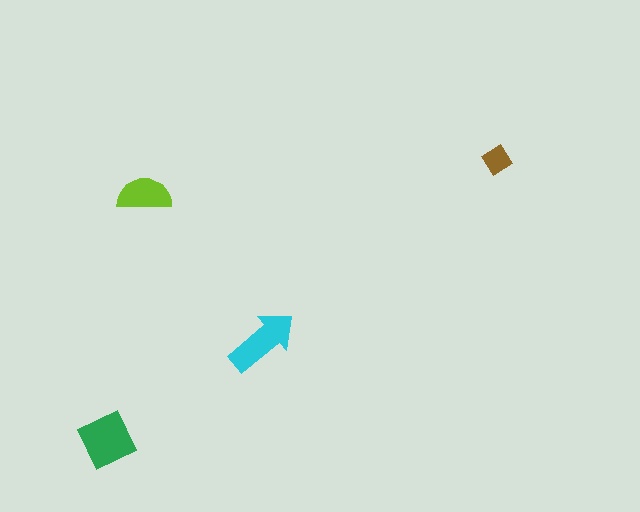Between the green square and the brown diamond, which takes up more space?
The green square.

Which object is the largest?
The green square.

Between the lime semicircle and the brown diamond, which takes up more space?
The lime semicircle.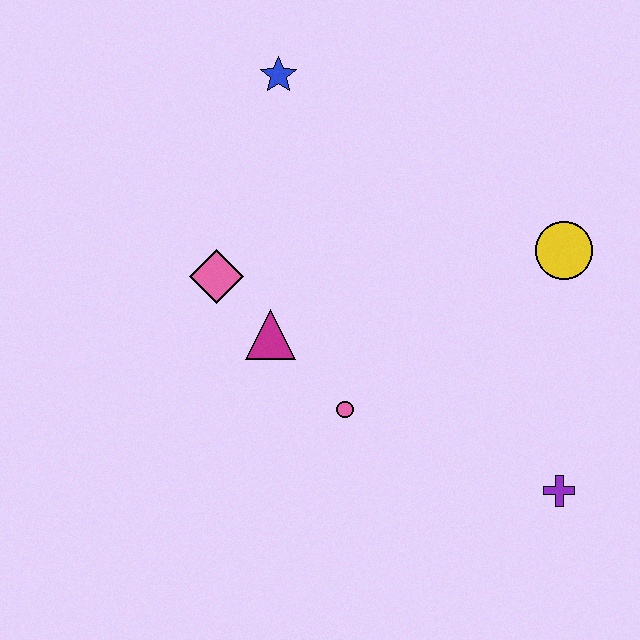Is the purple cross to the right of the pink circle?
Yes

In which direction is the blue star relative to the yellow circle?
The blue star is to the left of the yellow circle.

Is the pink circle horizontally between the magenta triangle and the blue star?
No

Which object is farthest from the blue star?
The purple cross is farthest from the blue star.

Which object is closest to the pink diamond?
The magenta triangle is closest to the pink diamond.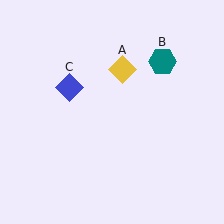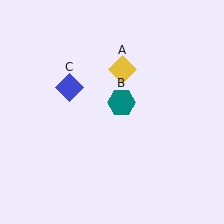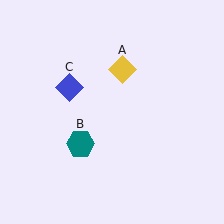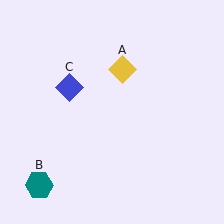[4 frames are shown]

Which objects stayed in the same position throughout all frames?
Yellow diamond (object A) and blue diamond (object C) remained stationary.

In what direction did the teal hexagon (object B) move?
The teal hexagon (object B) moved down and to the left.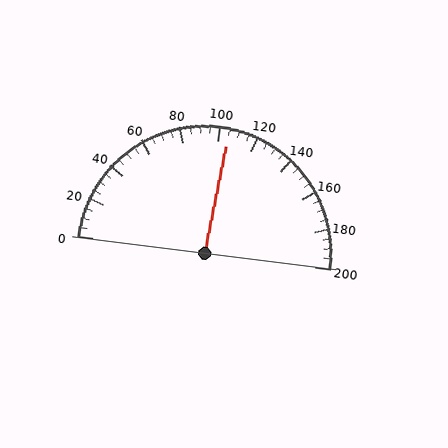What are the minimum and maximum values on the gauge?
The gauge ranges from 0 to 200.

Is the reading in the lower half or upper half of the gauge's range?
The reading is in the upper half of the range (0 to 200).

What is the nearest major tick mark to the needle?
The nearest major tick mark is 100.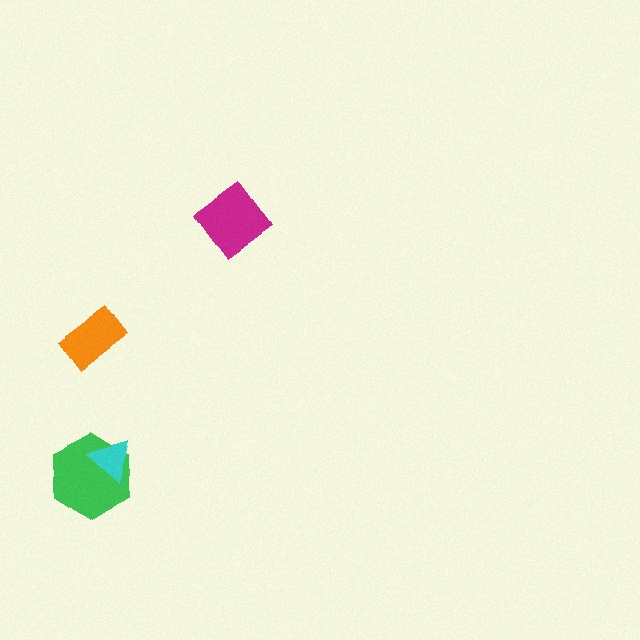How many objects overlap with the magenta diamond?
0 objects overlap with the magenta diamond.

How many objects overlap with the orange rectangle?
0 objects overlap with the orange rectangle.